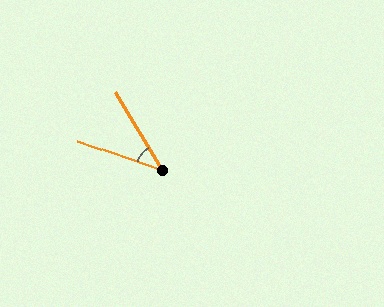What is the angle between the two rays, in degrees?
Approximately 39 degrees.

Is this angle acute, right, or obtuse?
It is acute.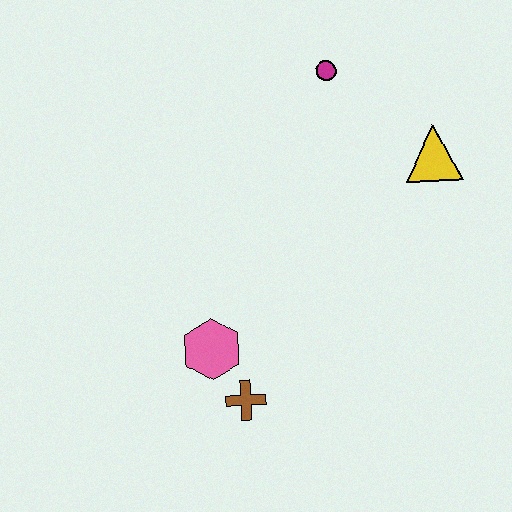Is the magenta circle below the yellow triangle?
No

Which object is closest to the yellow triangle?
The magenta circle is closest to the yellow triangle.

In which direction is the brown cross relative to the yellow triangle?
The brown cross is below the yellow triangle.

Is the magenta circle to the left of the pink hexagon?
No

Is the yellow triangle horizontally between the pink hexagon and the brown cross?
No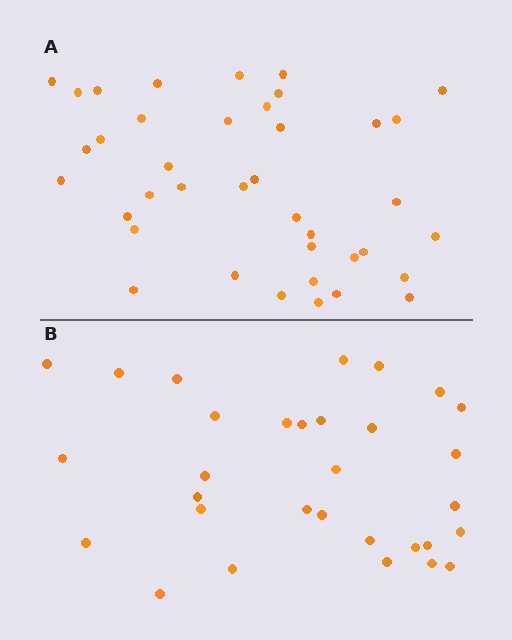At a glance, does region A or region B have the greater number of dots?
Region A (the top region) has more dots.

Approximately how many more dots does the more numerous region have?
Region A has roughly 8 or so more dots than region B.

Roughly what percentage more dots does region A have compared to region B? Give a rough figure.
About 25% more.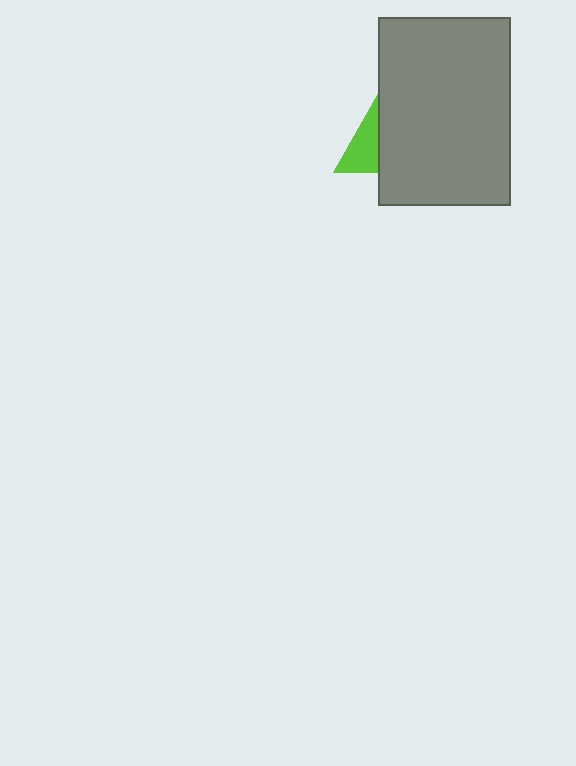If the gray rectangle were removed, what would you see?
You would see the complete lime triangle.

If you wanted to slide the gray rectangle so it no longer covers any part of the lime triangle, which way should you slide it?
Slide it right — that is the most direct way to separate the two shapes.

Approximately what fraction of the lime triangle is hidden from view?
Roughly 67% of the lime triangle is hidden behind the gray rectangle.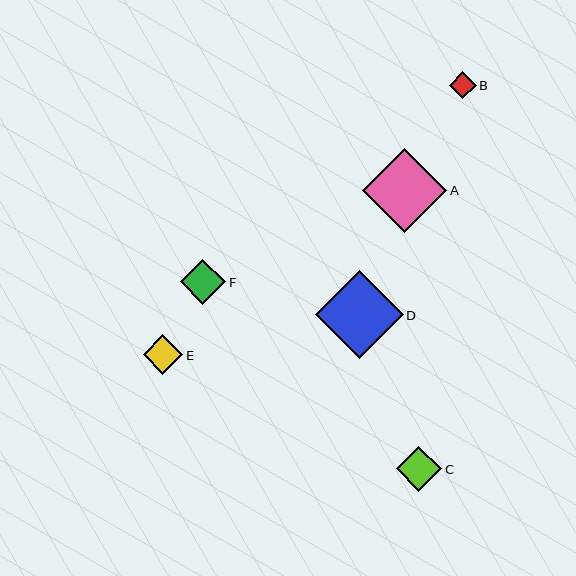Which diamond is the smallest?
Diamond B is the smallest with a size of approximately 27 pixels.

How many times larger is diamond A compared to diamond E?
Diamond A is approximately 2.1 times the size of diamond E.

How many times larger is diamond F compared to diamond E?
Diamond F is approximately 1.2 times the size of diamond E.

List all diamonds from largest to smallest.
From largest to smallest: D, A, F, C, E, B.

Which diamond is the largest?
Diamond D is the largest with a size of approximately 88 pixels.